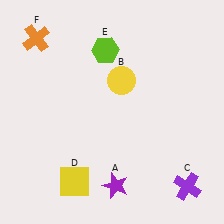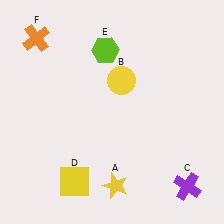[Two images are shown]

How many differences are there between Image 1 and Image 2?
There is 1 difference between the two images.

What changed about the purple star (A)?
In Image 1, A is purple. In Image 2, it changed to yellow.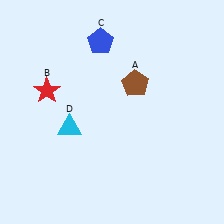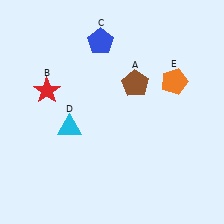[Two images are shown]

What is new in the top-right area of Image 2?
An orange pentagon (E) was added in the top-right area of Image 2.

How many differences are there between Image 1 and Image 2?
There is 1 difference between the two images.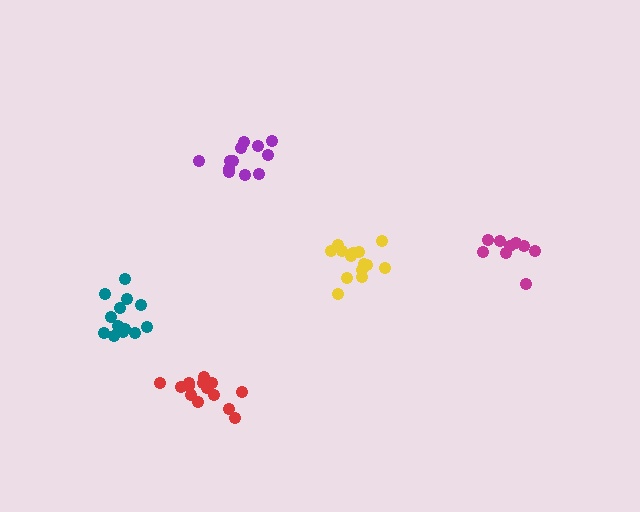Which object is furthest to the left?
The teal cluster is leftmost.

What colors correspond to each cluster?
The clusters are colored: teal, yellow, red, magenta, purple.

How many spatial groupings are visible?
There are 5 spatial groupings.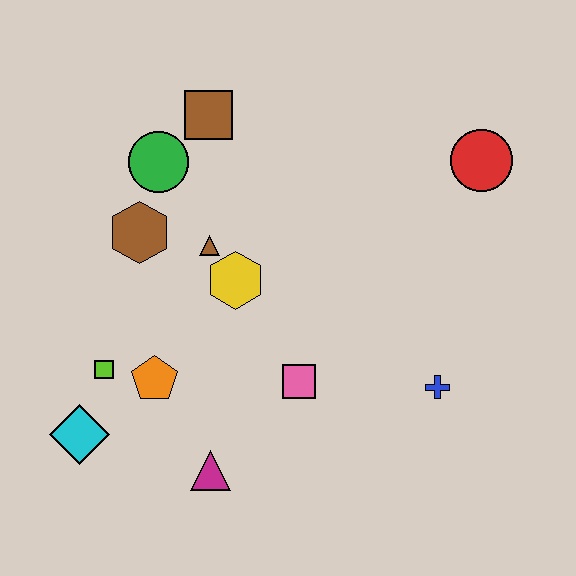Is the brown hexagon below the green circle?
Yes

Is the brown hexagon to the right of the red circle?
No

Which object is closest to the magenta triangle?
The orange pentagon is closest to the magenta triangle.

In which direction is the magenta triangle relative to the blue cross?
The magenta triangle is to the left of the blue cross.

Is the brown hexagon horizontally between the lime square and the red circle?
Yes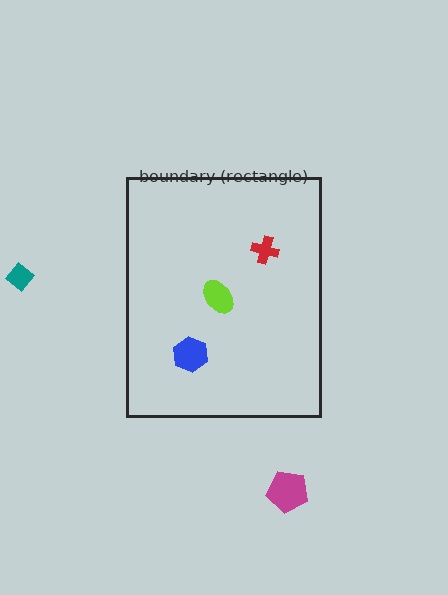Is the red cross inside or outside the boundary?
Inside.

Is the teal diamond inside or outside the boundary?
Outside.